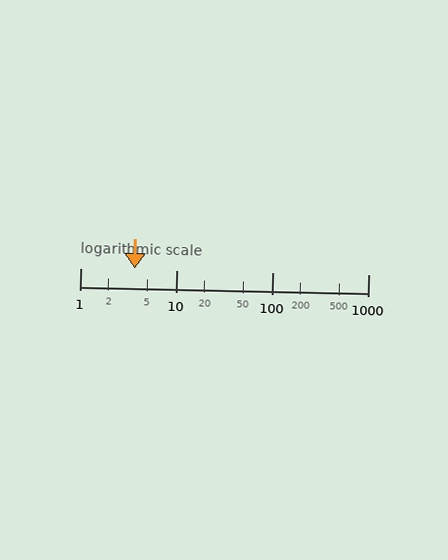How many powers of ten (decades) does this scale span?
The scale spans 3 decades, from 1 to 1000.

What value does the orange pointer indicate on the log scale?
The pointer indicates approximately 3.7.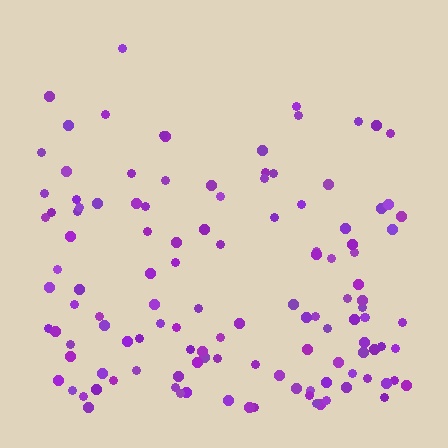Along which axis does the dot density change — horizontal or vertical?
Vertical.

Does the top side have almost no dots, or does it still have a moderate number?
Still a moderate number, just noticeably fewer than the bottom.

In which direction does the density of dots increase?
From top to bottom, with the bottom side densest.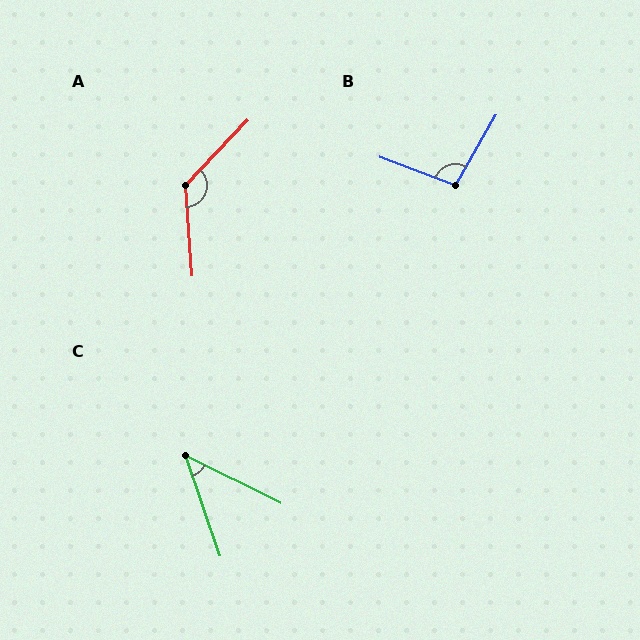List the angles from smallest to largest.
C (45°), B (100°), A (132°).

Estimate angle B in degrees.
Approximately 100 degrees.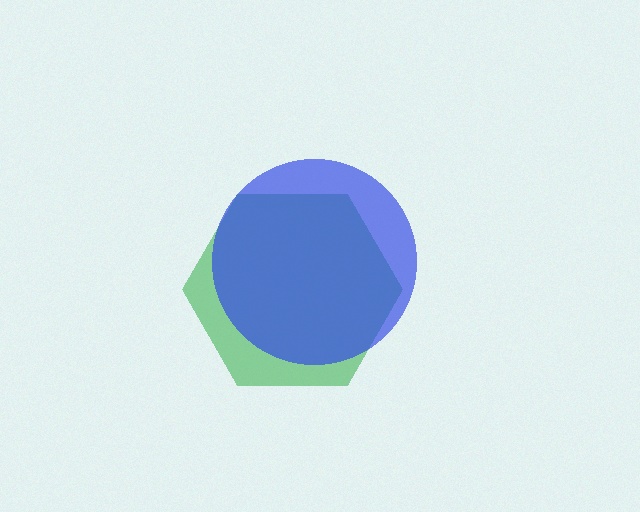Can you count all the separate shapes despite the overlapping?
Yes, there are 2 separate shapes.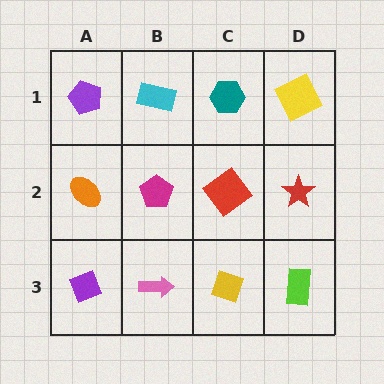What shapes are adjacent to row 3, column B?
A magenta pentagon (row 2, column B), a purple diamond (row 3, column A), a yellow diamond (row 3, column C).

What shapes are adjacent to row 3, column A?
An orange ellipse (row 2, column A), a pink arrow (row 3, column B).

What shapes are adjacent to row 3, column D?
A red star (row 2, column D), a yellow diamond (row 3, column C).